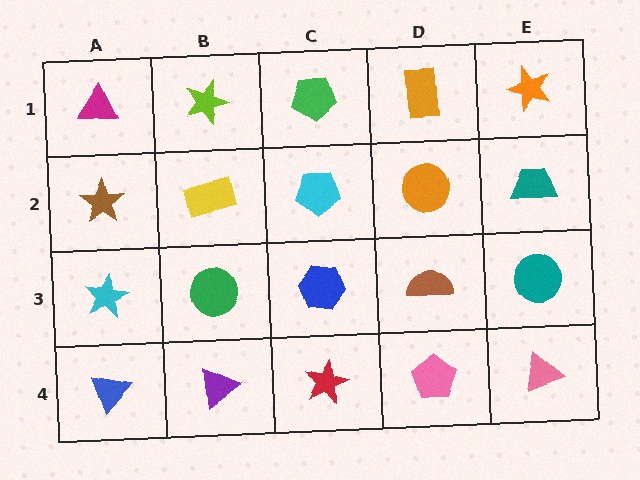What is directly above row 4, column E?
A teal circle.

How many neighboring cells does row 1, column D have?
3.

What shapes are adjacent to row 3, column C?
A cyan pentagon (row 2, column C), a red star (row 4, column C), a green circle (row 3, column B), a brown semicircle (row 3, column D).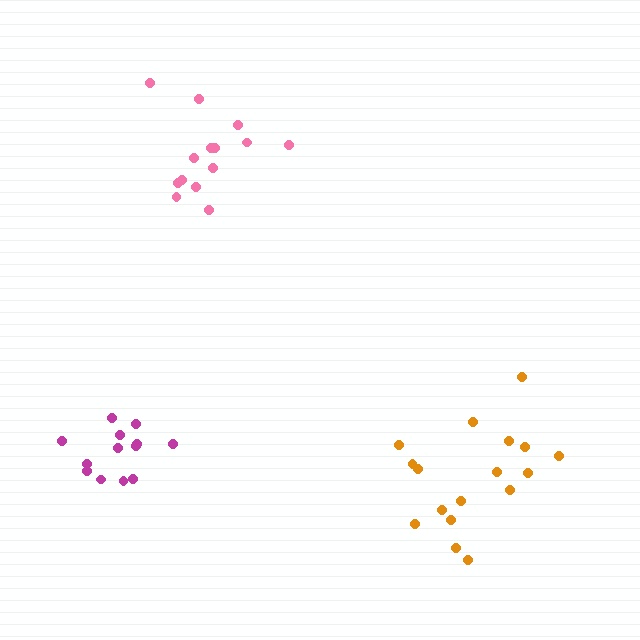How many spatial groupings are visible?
There are 3 spatial groupings.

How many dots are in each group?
Group 1: 13 dots, Group 2: 17 dots, Group 3: 14 dots (44 total).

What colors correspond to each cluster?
The clusters are colored: magenta, orange, pink.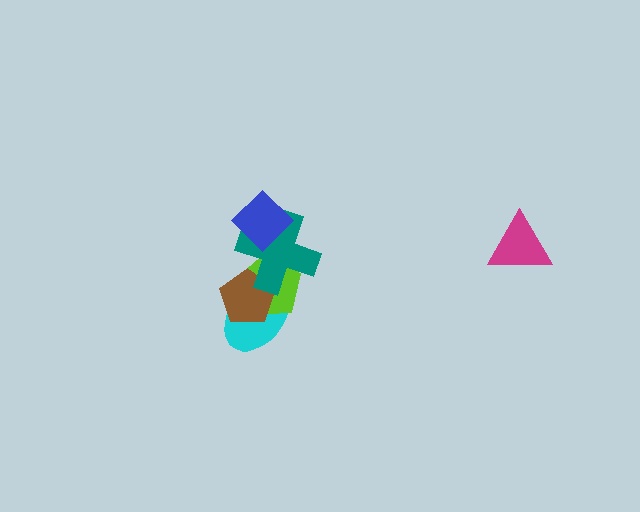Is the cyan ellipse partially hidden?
Yes, it is partially covered by another shape.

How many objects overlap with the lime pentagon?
3 objects overlap with the lime pentagon.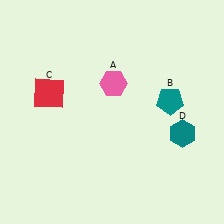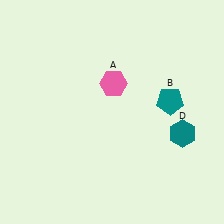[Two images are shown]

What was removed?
The red square (C) was removed in Image 2.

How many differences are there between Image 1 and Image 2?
There is 1 difference between the two images.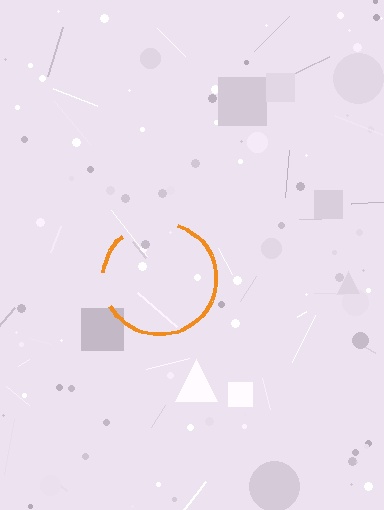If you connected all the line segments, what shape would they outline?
They would outline a circle.